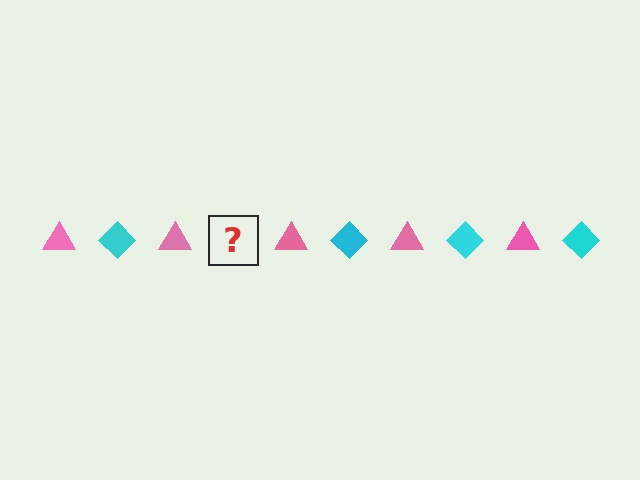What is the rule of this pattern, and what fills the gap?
The rule is that the pattern alternates between pink triangle and cyan diamond. The gap should be filled with a cyan diamond.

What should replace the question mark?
The question mark should be replaced with a cyan diamond.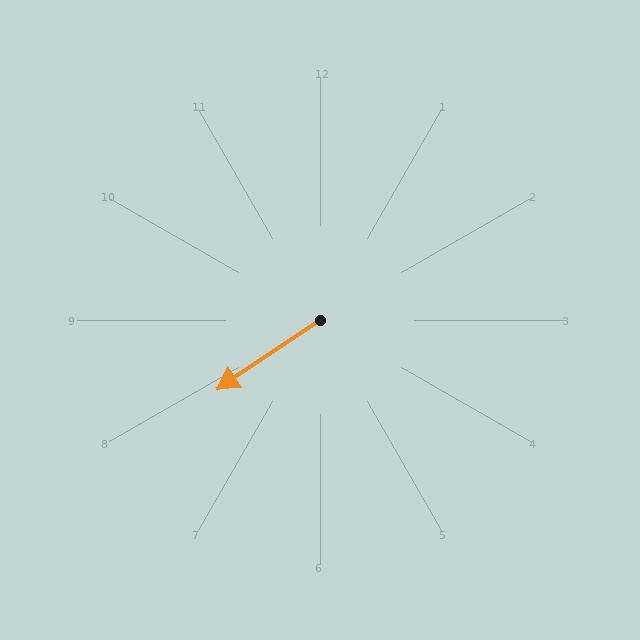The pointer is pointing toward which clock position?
Roughly 8 o'clock.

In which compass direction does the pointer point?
Southwest.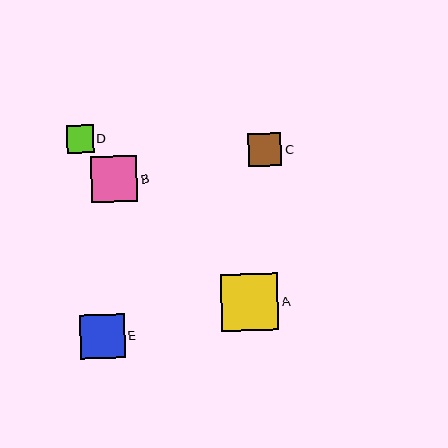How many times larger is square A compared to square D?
Square A is approximately 2.1 times the size of square D.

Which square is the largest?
Square A is the largest with a size of approximately 57 pixels.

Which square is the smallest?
Square D is the smallest with a size of approximately 27 pixels.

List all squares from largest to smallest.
From largest to smallest: A, B, E, C, D.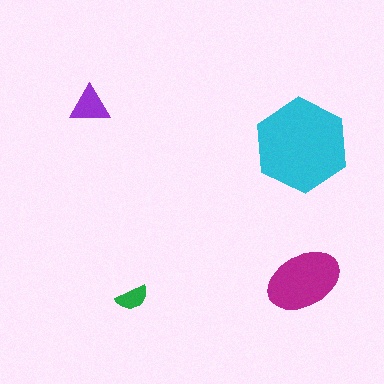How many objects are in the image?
There are 4 objects in the image.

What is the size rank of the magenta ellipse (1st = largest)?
2nd.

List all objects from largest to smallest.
The cyan hexagon, the magenta ellipse, the purple triangle, the green semicircle.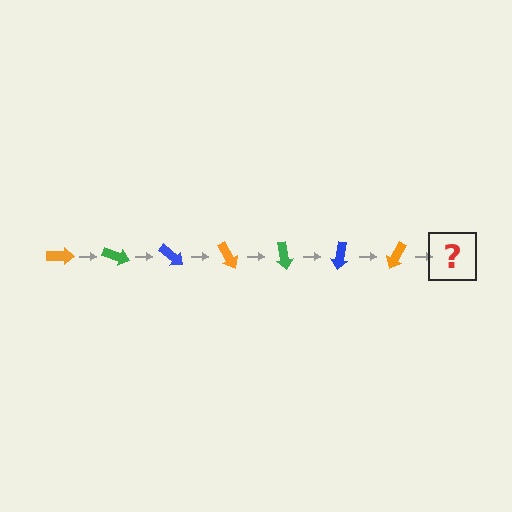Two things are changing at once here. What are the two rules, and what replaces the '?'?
The two rules are that it rotates 20 degrees each step and the color cycles through orange, green, and blue. The '?' should be a green arrow, rotated 140 degrees from the start.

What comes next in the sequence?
The next element should be a green arrow, rotated 140 degrees from the start.